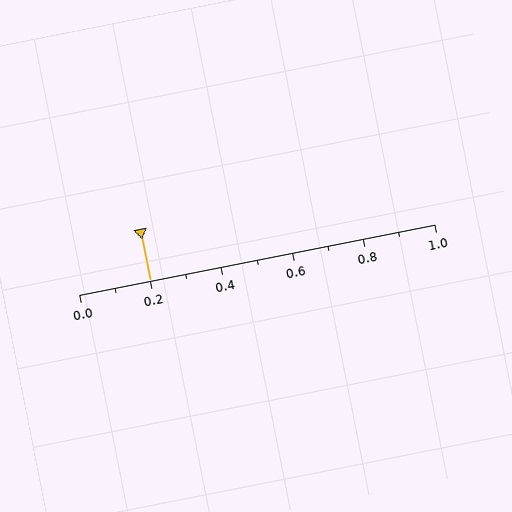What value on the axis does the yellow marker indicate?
The marker indicates approximately 0.2.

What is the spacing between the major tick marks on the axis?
The major ticks are spaced 0.2 apart.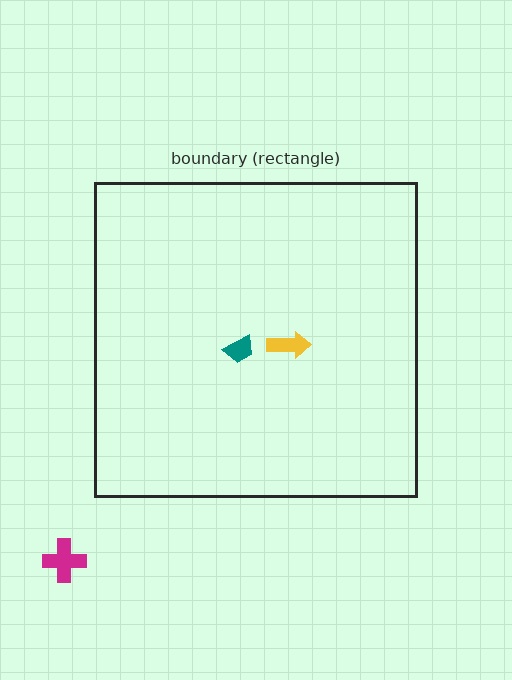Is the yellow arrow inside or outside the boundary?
Inside.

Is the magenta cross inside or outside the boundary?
Outside.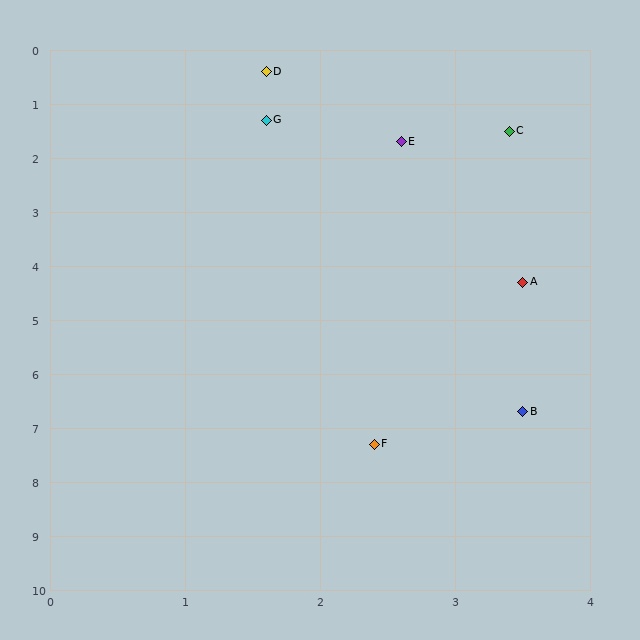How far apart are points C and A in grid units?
Points C and A are about 2.8 grid units apart.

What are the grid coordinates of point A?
Point A is at approximately (3.5, 4.3).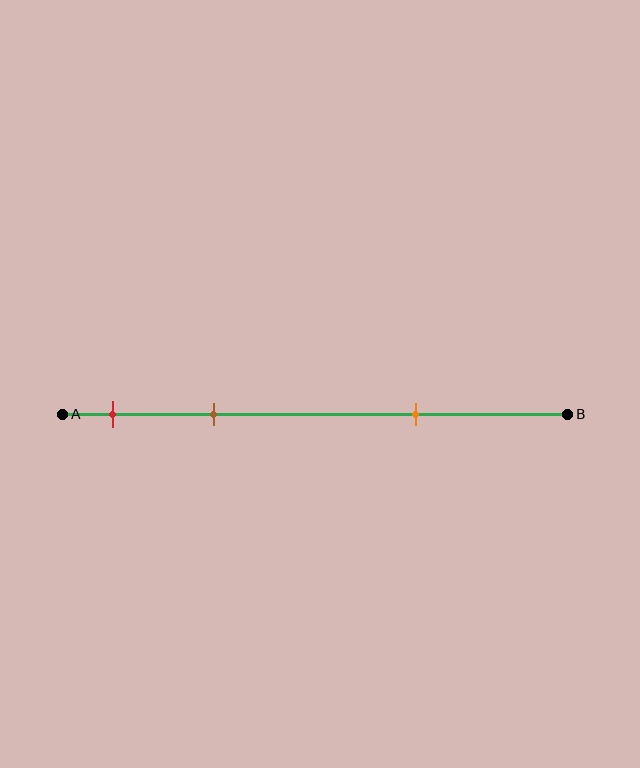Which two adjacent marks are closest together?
The red and brown marks are the closest adjacent pair.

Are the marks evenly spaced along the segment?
No, the marks are not evenly spaced.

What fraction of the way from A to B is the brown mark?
The brown mark is approximately 30% (0.3) of the way from A to B.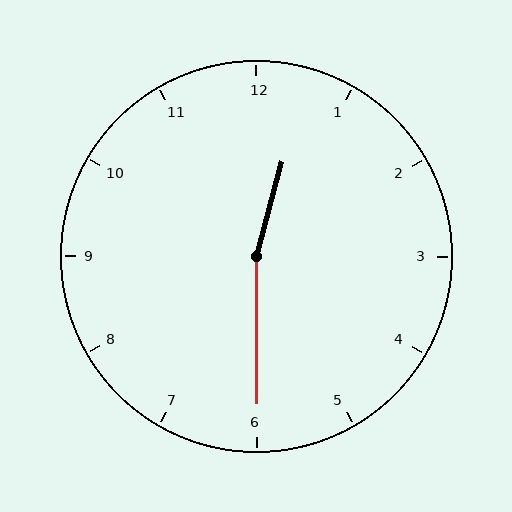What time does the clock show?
12:30.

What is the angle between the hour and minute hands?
Approximately 165 degrees.